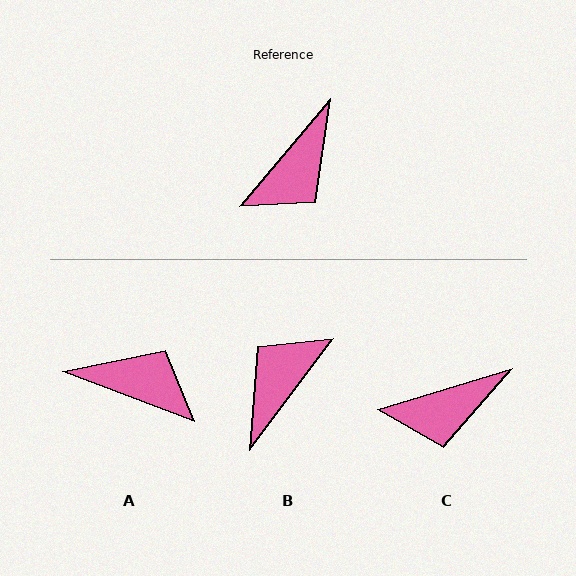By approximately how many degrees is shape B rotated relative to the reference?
Approximately 177 degrees clockwise.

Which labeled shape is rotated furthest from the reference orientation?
B, about 177 degrees away.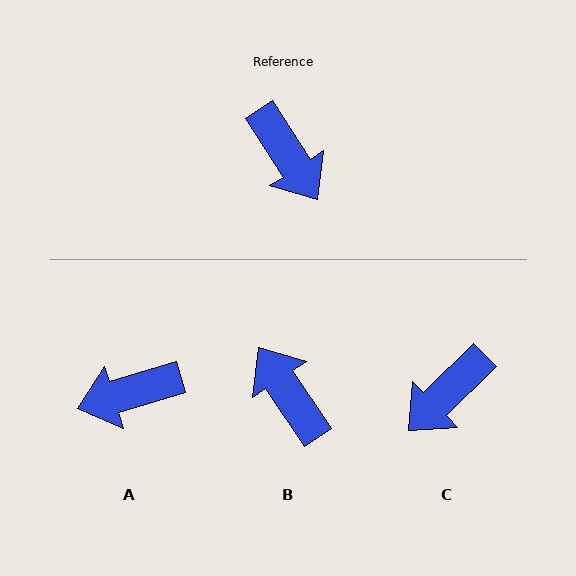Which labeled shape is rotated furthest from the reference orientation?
B, about 179 degrees away.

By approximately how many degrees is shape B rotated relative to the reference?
Approximately 179 degrees clockwise.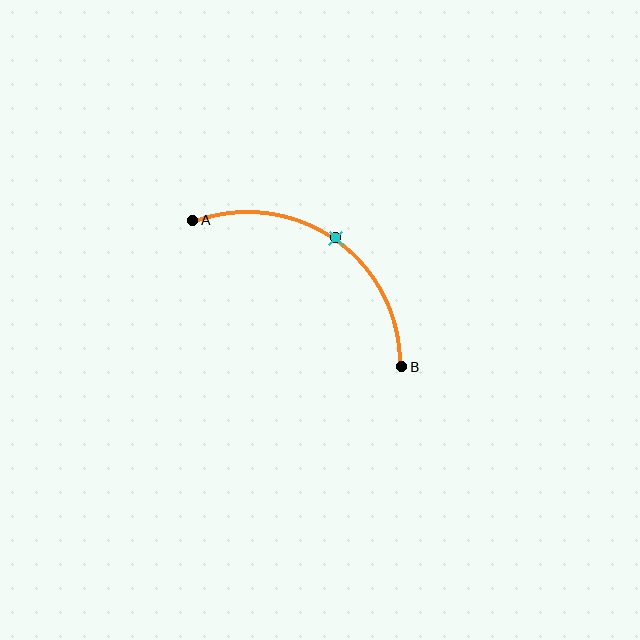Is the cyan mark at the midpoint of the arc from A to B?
Yes. The cyan mark lies on the arc at equal arc-length from both A and B — it is the arc midpoint.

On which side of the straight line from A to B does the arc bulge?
The arc bulges above and to the right of the straight line connecting A and B.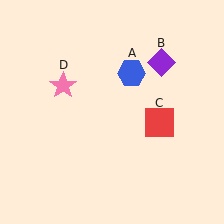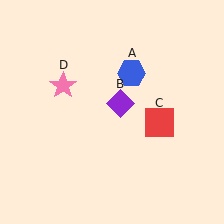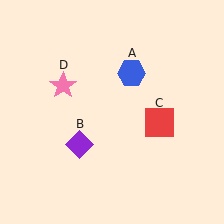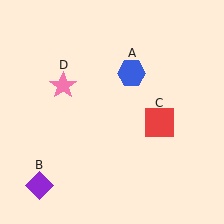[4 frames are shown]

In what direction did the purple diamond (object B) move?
The purple diamond (object B) moved down and to the left.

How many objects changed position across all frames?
1 object changed position: purple diamond (object B).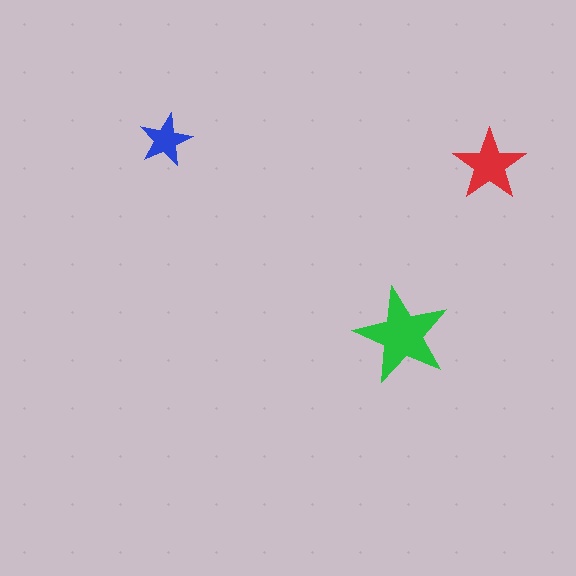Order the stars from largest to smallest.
the green one, the red one, the blue one.